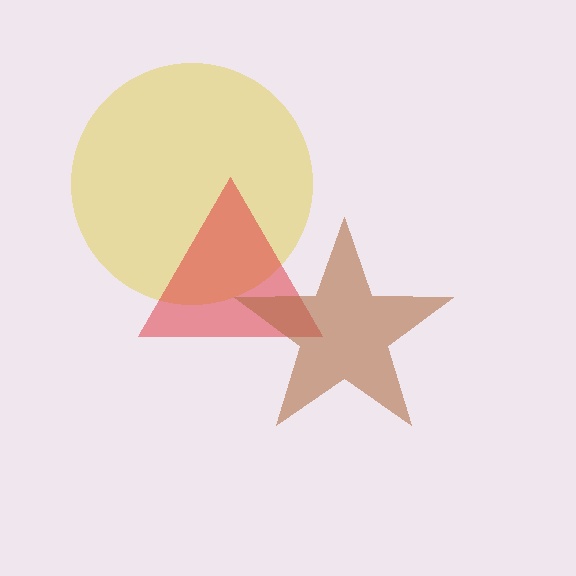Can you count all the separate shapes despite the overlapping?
Yes, there are 3 separate shapes.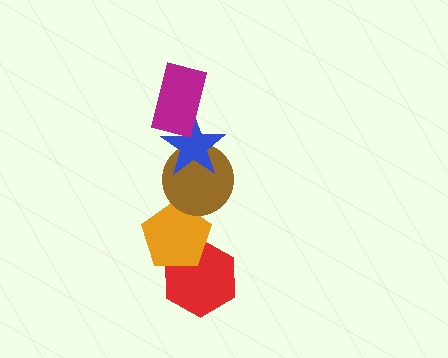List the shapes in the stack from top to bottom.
From top to bottom: the magenta rectangle, the blue star, the brown circle, the orange pentagon, the red hexagon.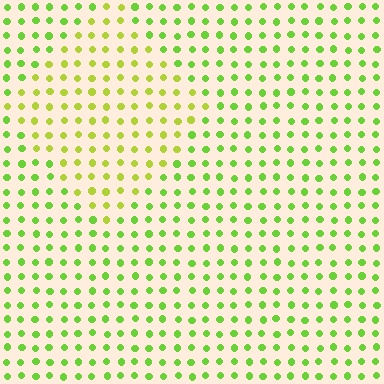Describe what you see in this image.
The image is filled with small lime elements in a uniform arrangement. A diamond-shaped region is visible where the elements are tinted to a slightly different hue, forming a subtle color boundary.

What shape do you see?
I see a diamond.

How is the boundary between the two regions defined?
The boundary is defined purely by a slight shift in hue (about 27 degrees). Spacing, size, and orientation are identical on both sides.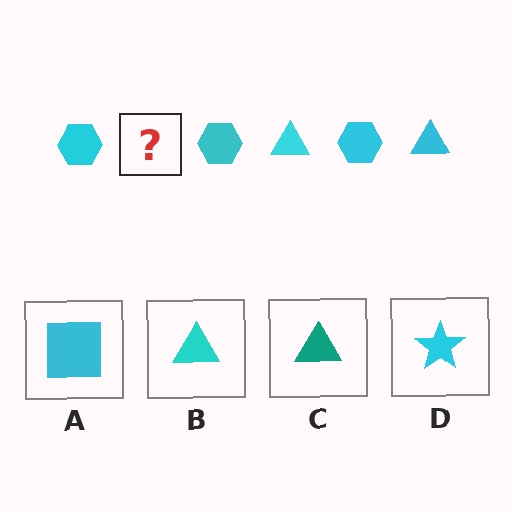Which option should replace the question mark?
Option B.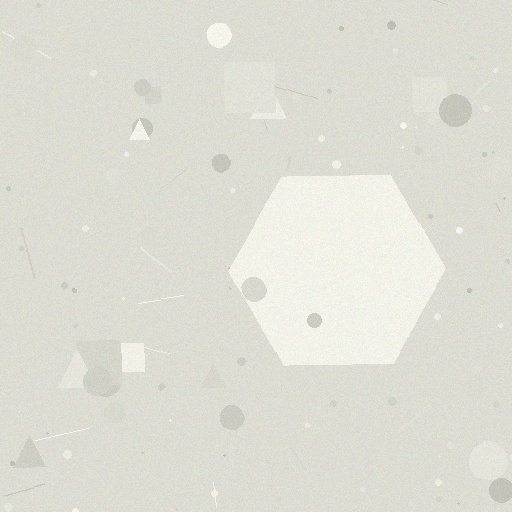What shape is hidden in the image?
A hexagon is hidden in the image.